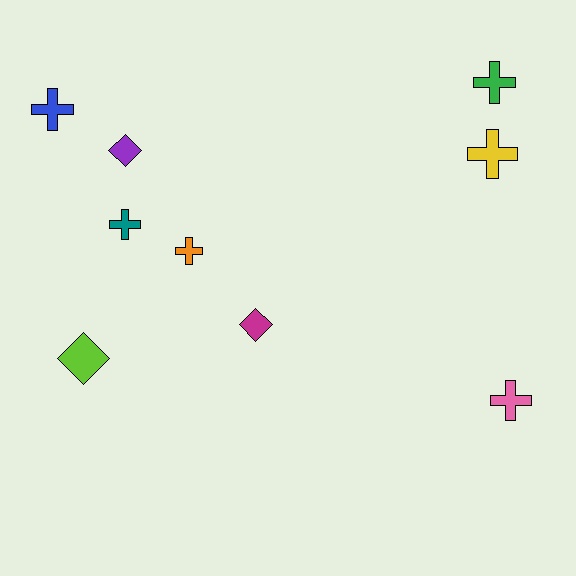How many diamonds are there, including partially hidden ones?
There are 3 diamonds.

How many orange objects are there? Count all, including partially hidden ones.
There is 1 orange object.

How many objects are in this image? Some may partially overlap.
There are 9 objects.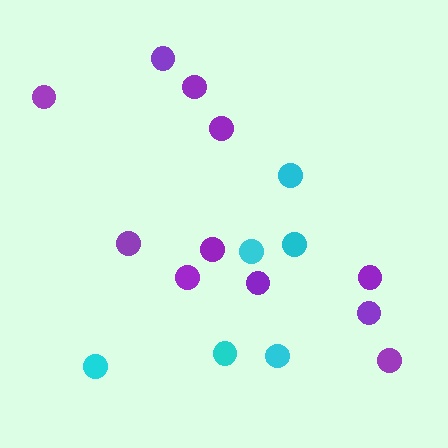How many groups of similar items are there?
There are 2 groups: one group of purple circles (11) and one group of cyan circles (6).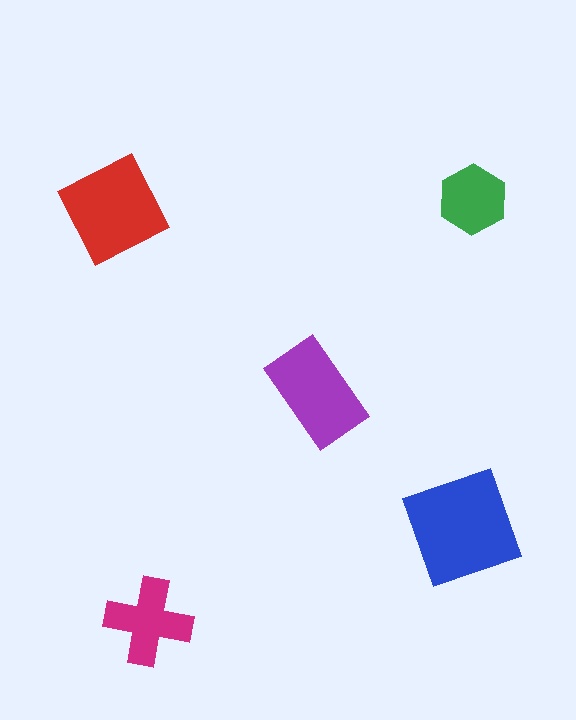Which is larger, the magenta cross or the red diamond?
The red diamond.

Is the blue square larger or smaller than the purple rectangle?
Larger.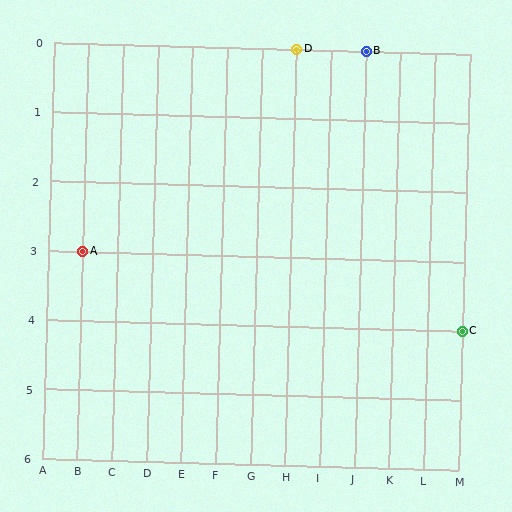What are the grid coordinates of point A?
Point A is at grid coordinates (B, 3).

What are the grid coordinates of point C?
Point C is at grid coordinates (M, 4).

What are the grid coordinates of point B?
Point B is at grid coordinates (J, 0).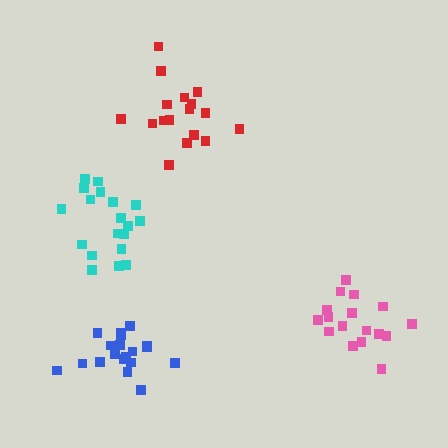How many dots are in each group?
Group 1: 17 dots, Group 2: 19 dots, Group 3: 19 dots, Group 4: 17 dots (72 total).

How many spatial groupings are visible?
There are 4 spatial groupings.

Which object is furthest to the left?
The cyan cluster is leftmost.